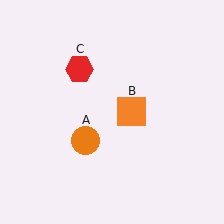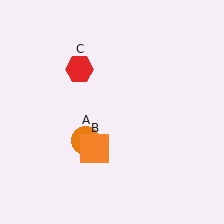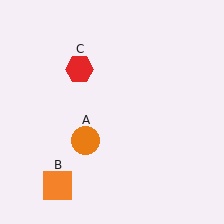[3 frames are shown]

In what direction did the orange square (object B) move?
The orange square (object B) moved down and to the left.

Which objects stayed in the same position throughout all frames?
Orange circle (object A) and red hexagon (object C) remained stationary.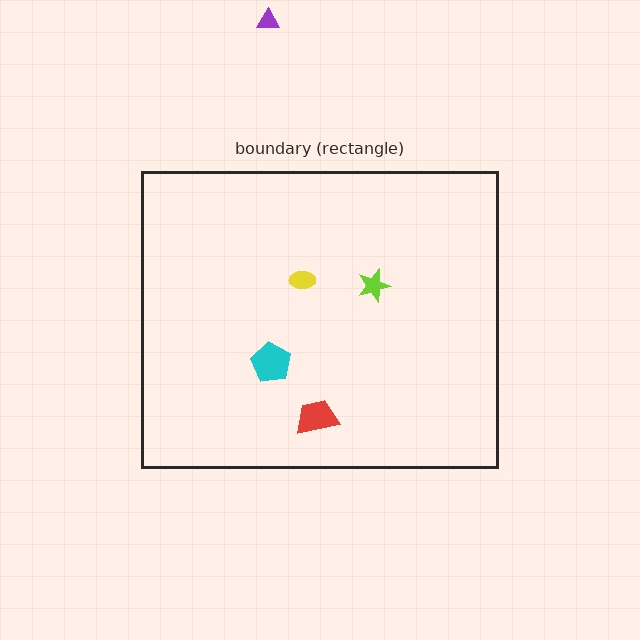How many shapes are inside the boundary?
4 inside, 1 outside.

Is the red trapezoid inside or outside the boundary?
Inside.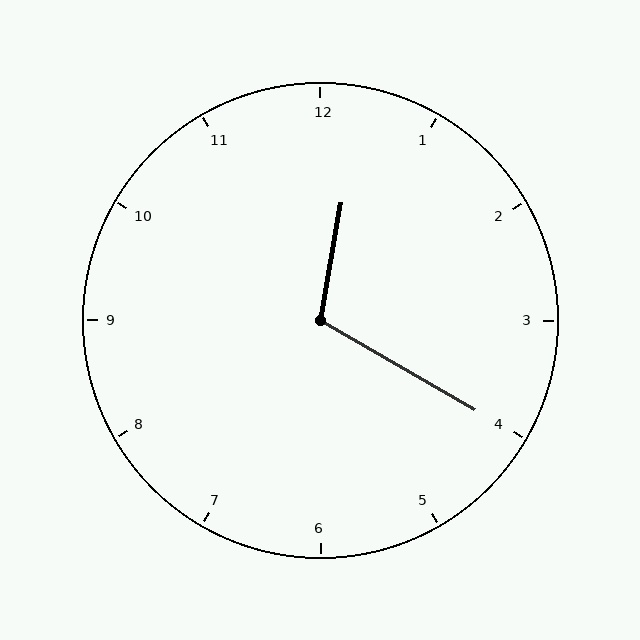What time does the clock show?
12:20.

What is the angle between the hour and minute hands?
Approximately 110 degrees.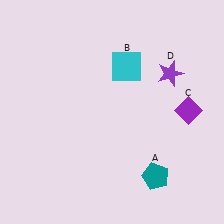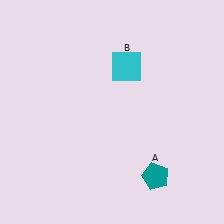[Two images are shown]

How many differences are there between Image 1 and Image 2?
There are 2 differences between the two images.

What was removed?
The purple star (D), the purple diamond (C) were removed in Image 2.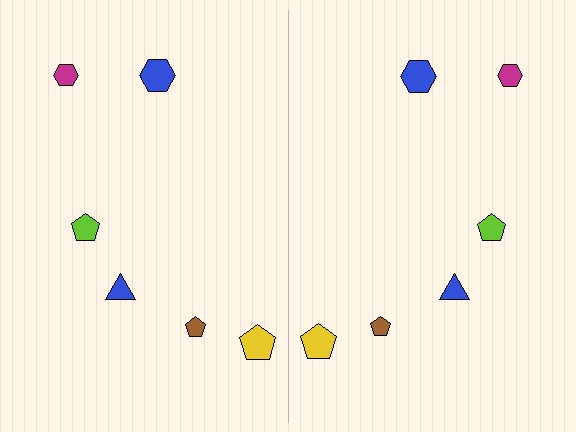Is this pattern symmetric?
Yes, this pattern has bilateral (reflection) symmetry.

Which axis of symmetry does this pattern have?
The pattern has a vertical axis of symmetry running through the center of the image.